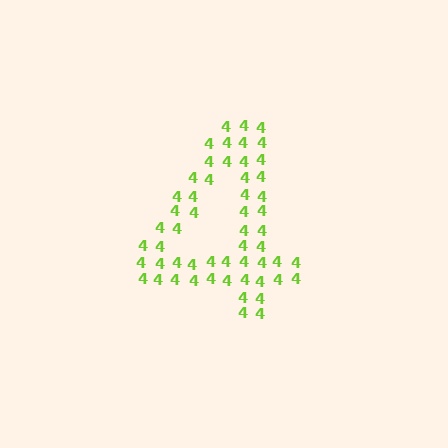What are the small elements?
The small elements are digit 4's.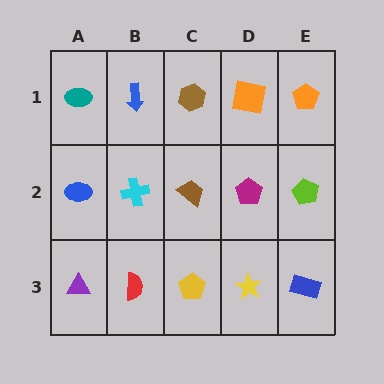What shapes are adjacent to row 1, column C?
A brown trapezoid (row 2, column C), a blue arrow (row 1, column B), an orange square (row 1, column D).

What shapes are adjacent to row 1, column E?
A lime pentagon (row 2, column E), an orange square (row 1, column D).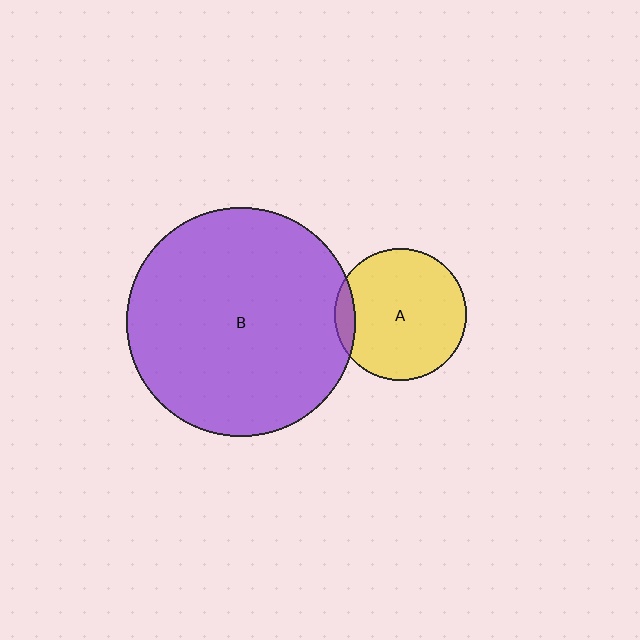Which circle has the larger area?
Circle B (purple).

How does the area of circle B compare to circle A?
Approximately 3.0 times.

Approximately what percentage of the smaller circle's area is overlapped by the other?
Approximately 10%.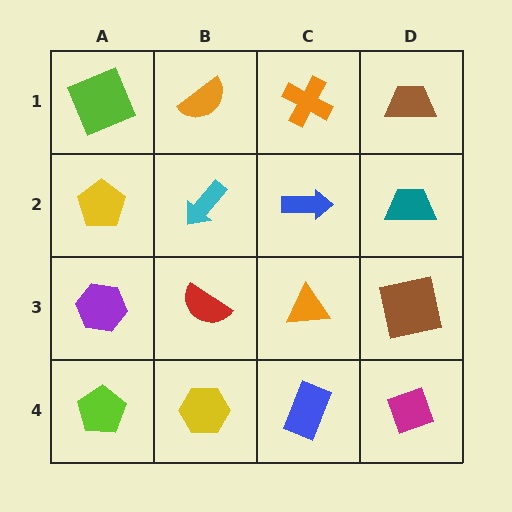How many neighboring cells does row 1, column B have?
3.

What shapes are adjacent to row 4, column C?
An orange triangle (row 3, column C), a yellow hexagon (row 4, column B), a magenta diamond (row 4, column D).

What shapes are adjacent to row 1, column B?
A cyan arrow (row 2, column B), a lime square (row 1, column A), an orange cross (row 1, column C).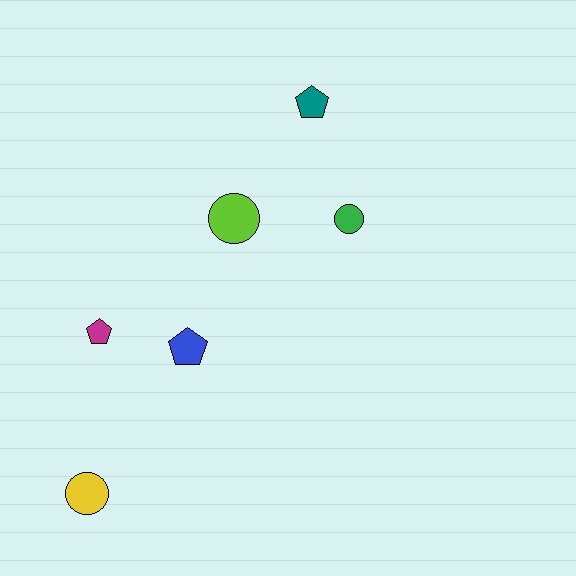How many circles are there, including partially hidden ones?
There are 3 circles.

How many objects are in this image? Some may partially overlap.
There are 6 objects.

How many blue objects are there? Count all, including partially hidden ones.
There is 1 blue object.